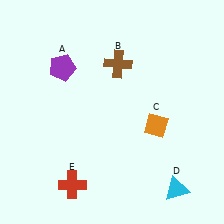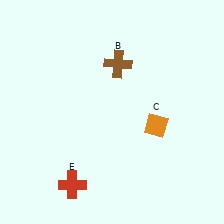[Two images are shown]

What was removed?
The cyan triangle (D), the purple pentagon (A) were removed in Image 2.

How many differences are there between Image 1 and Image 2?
There are 2 differences between the two images.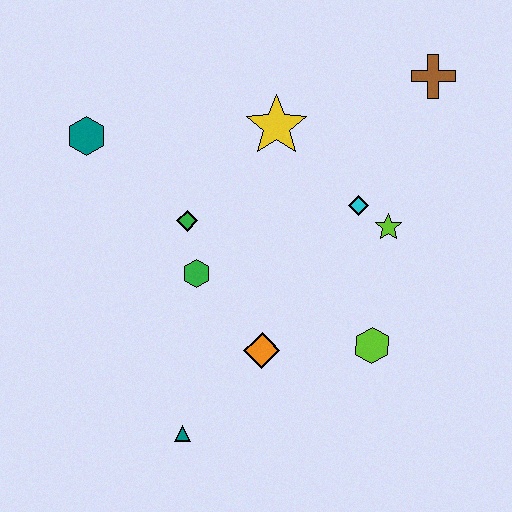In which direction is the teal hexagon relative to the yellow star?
The teal hexagon is to the left of the yellow star.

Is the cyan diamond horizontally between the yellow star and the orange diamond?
No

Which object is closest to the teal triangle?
The orange diamond is closest to the teal triangle.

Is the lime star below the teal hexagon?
Yes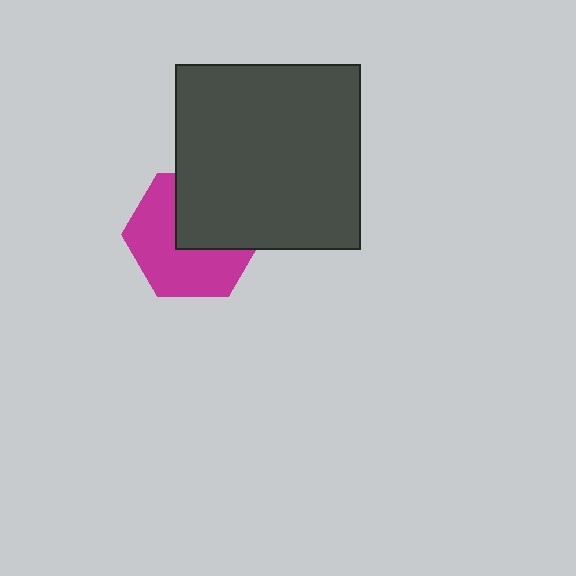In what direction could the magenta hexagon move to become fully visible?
The magenta hexagon could move toward the lower-left. That would shift it out from behind the dark gray square entirely.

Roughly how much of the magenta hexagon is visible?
About half of it is visible (roughly 58%).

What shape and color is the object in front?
The object in front is a dark gray square.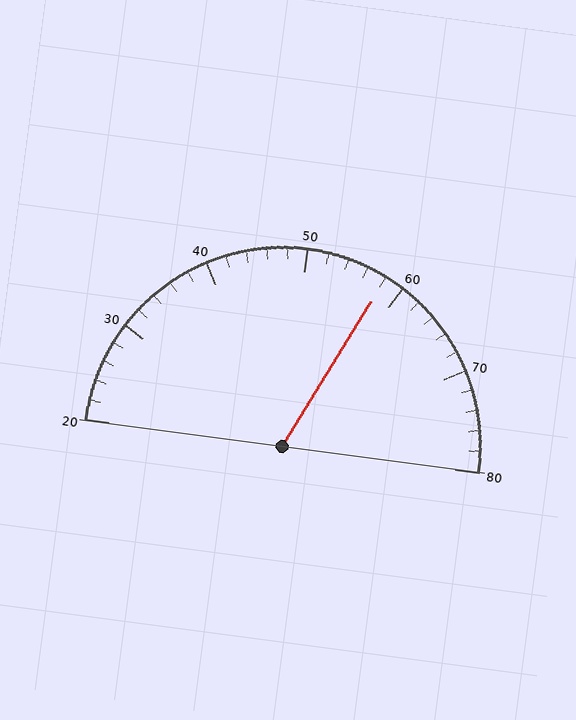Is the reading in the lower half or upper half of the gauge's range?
The reading is in the upper half of the range (20 to 80).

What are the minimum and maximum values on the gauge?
The gauge ranges from 20 to 80.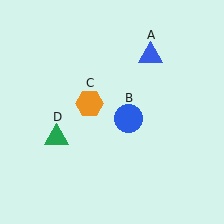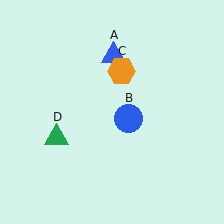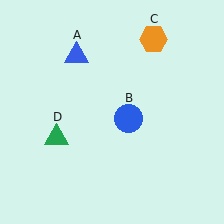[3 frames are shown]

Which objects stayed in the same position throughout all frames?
Blue circle (object B) and green triangle (object D) remained stationary.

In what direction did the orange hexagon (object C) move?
The orange hexagon (object C) moved up and to the right.